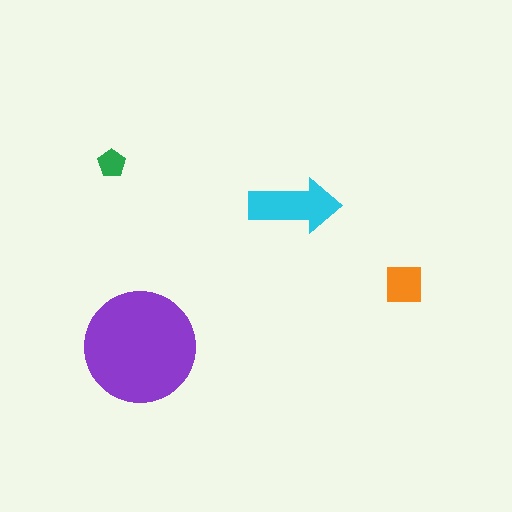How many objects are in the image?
There are 4 objects in the image.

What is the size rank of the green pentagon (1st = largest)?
4th.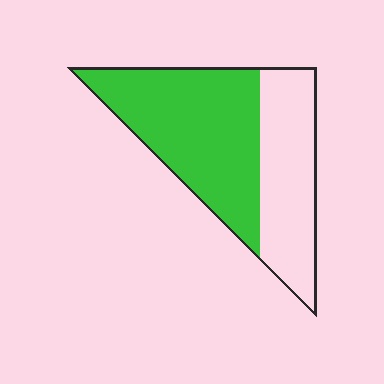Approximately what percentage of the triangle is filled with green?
Approximately 60%.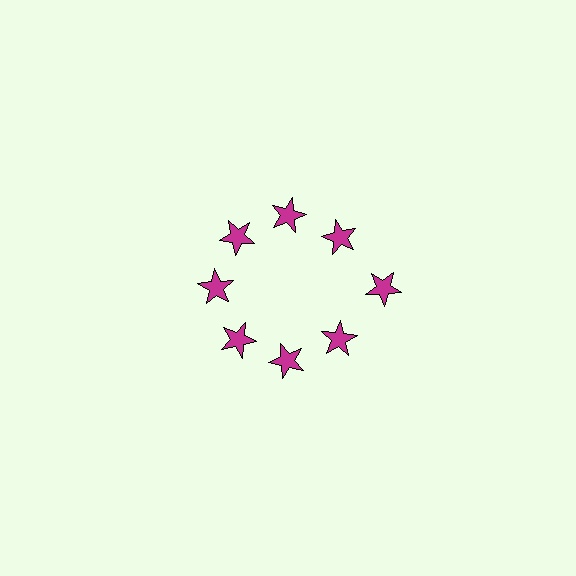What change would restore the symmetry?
The symmetry would be restored by moving it inward, back onto the ring so that all 8 stars sit at equal angles and equal distance from the center.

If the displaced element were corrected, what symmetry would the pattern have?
It would have 8-fold rotational symmetry — the pattern would map onto itself every 45 degrees.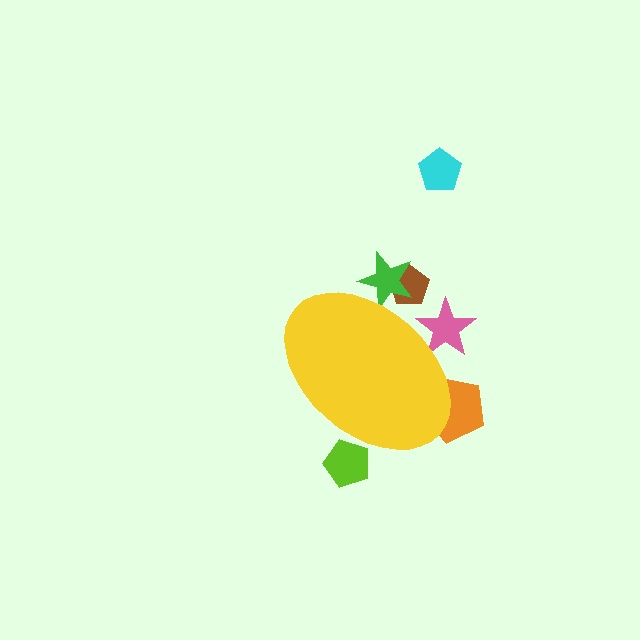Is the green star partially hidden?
Yes, the green star is partially hidden behind the yellow ellipse.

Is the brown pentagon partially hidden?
Yes, the brown pentagon is partially hidden behind the yellow ellipse.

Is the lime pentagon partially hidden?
Yes, the lime pentagon is partially hidden behind the yellow ellipse.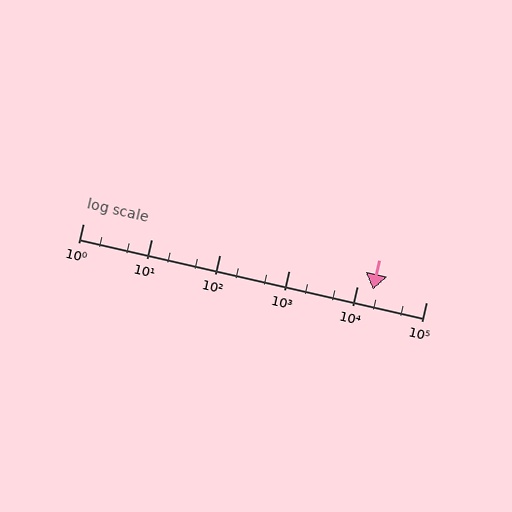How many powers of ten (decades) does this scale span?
The scale spans 5 decades, from 1 to 100000.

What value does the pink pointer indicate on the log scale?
The pointer indicates approximately 17000.